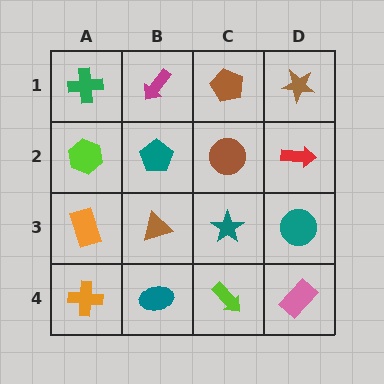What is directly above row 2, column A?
A green cross.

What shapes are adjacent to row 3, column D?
A red arrow (row 2, column D), a pink rectangle (row 4, column D), a teal star (row 3, column C).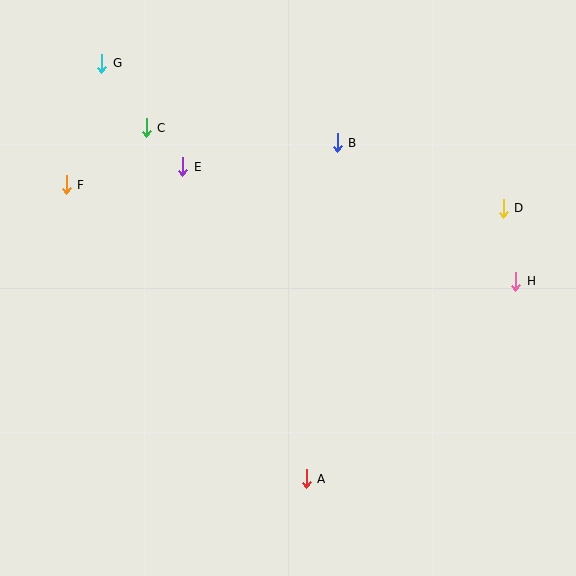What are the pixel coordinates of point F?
Point F is at (66, 185).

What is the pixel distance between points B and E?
The distance between B and E is 156 pixels.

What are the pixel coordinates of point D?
Point D is at (503, 208).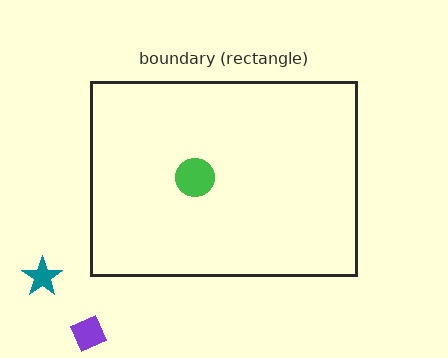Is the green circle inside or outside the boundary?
Inside.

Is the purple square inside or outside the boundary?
Outside.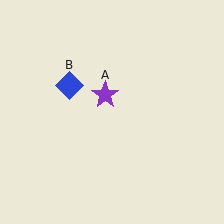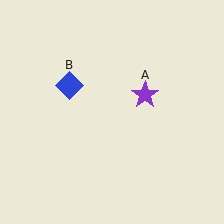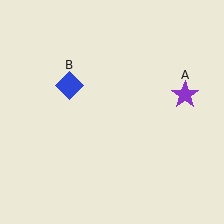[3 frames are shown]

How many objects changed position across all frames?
1 object changed position: purple star (object A).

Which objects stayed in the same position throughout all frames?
Blue diamond (object B) remained stationary.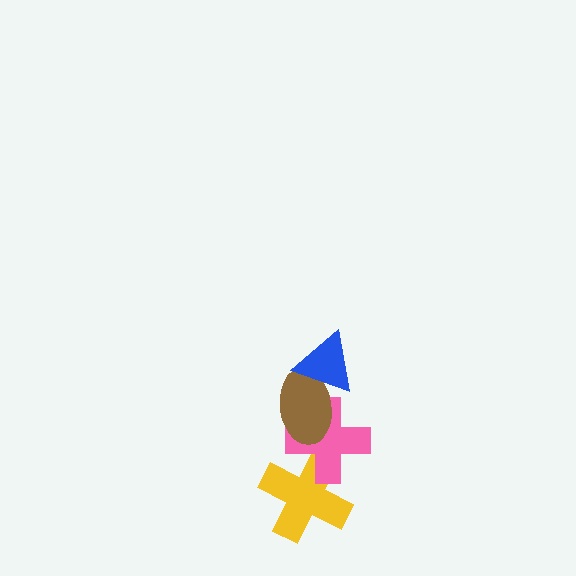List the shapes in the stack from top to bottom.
From top to bottom: the blue triangle, the brown ellipse, the pink cross, the yellow cross.